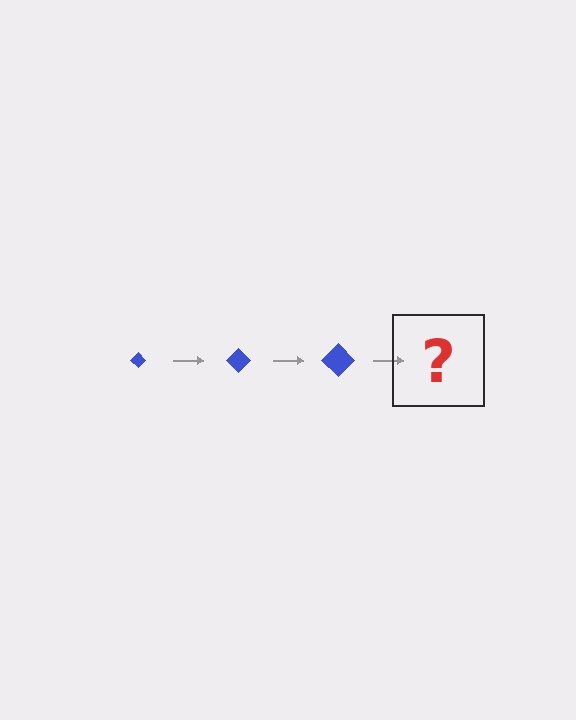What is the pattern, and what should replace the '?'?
The pattern is that the diamond gets progressively larger each step. The '?' should be a blue diamond, larger than the previous one.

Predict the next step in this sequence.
The next step is a blue diamond, larger than the previous one.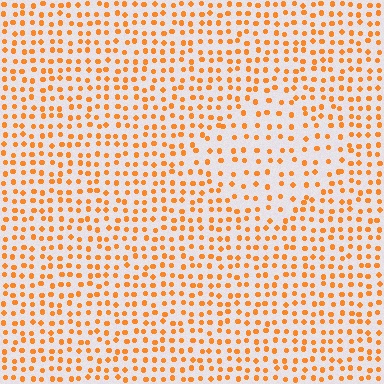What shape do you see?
I see a diamond.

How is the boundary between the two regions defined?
The boundary is defined by a change in element density (approximately 1.6x ratio). All elements are the same color, size, and shape.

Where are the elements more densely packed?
The elements are more densely packed outside the diamond boundary.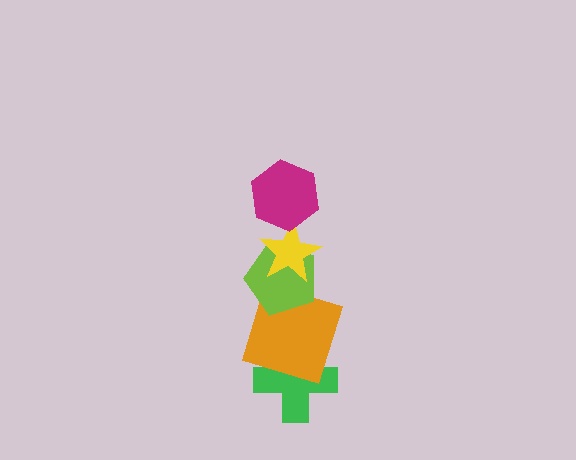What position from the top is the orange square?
The orange square is 4th from the top.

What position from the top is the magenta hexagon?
The magenta hexagon is 1st from the top.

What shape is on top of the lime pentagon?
The yellow star is on top of the lime pentagon.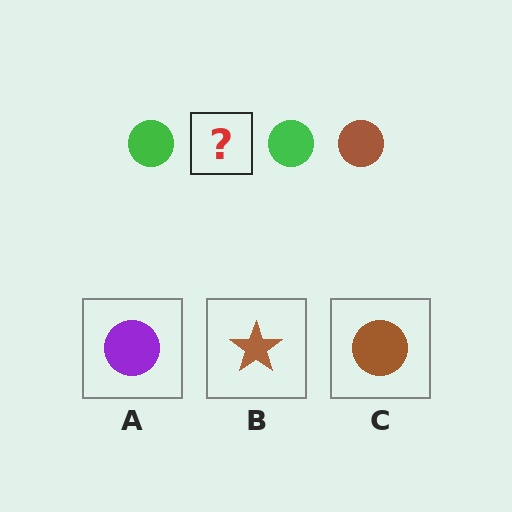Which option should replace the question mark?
Option C.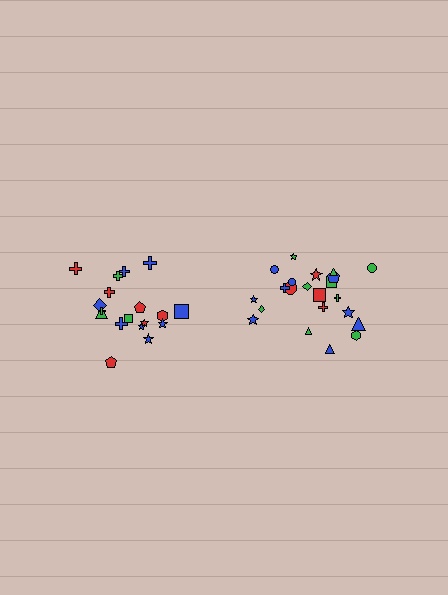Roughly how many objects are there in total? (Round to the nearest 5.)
Roughly 40 objects in total.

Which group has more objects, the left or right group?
The right group.